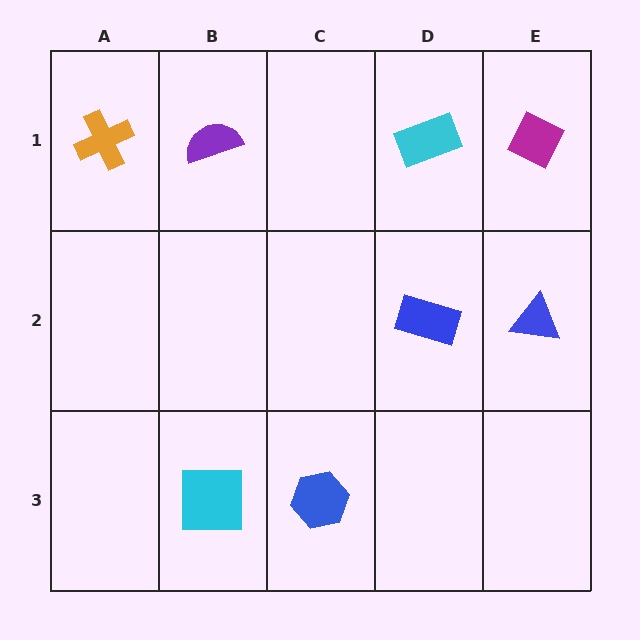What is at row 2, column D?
A blue rectangle.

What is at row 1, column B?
A purple semicircle.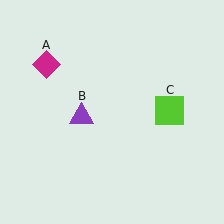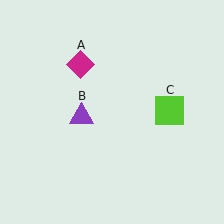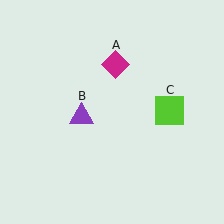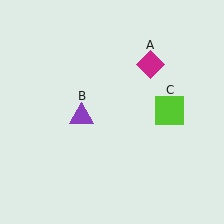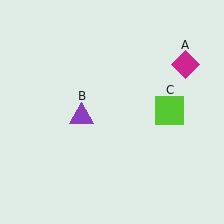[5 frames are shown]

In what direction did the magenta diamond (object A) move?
The magenta diamond (object A) moved right.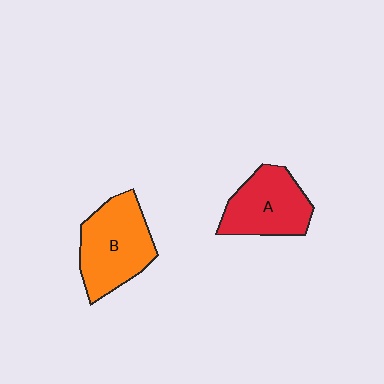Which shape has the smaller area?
Shape A (red).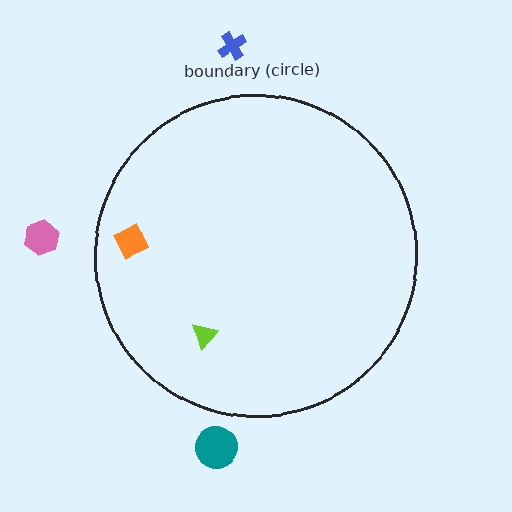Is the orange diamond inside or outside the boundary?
Inside.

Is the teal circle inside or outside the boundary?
Outside.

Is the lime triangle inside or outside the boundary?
Inside.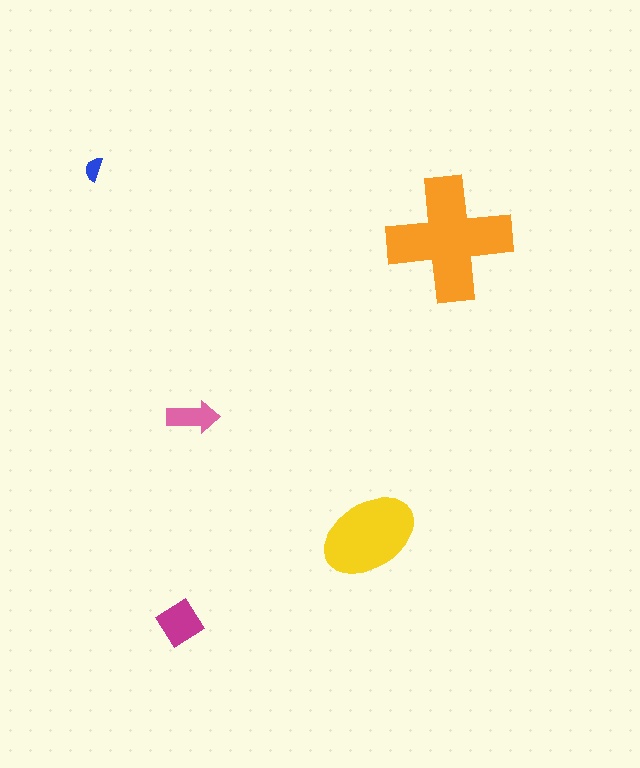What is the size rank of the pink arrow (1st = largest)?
4th.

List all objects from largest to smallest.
The orange cross, the yellow ellipse, the magenta diamond, the pink arrow, the blue semicircle.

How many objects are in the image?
There are 5 objects in the image.